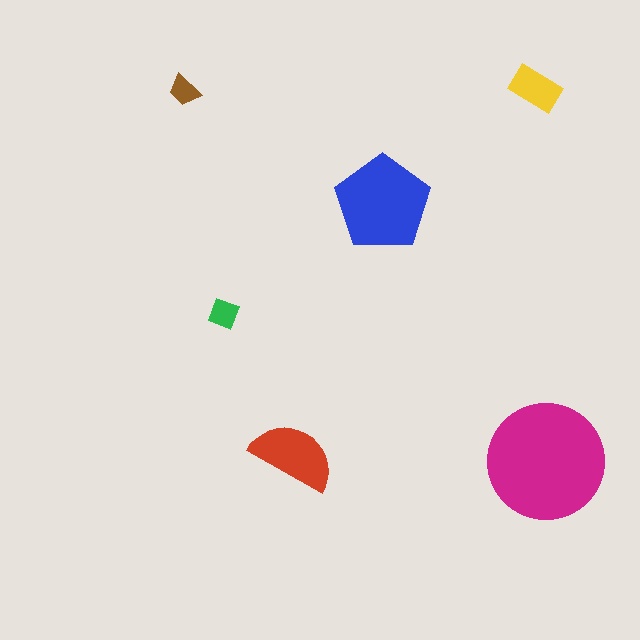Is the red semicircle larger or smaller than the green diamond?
Larger.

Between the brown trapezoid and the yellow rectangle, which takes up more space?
The yellow rectangle.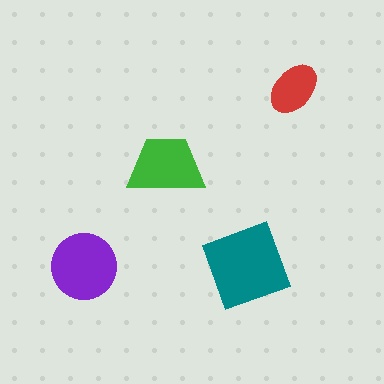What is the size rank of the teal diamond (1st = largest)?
1st.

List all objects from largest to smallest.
The teal diamond, the purple circle, the green trapezoid, the red ellipse.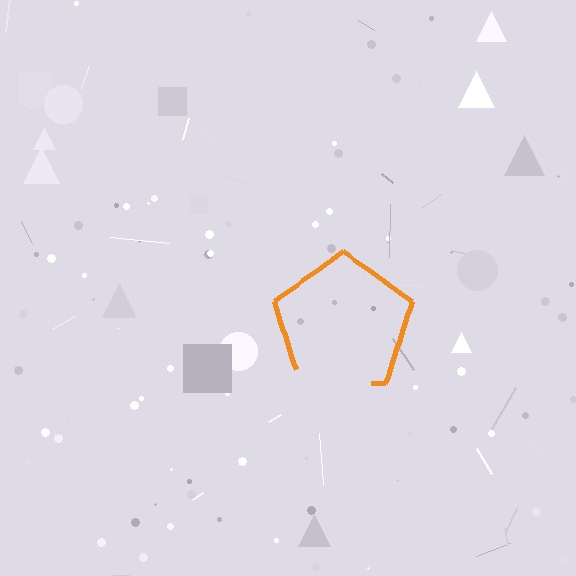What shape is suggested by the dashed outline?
The dashed outline suggests a pentagon.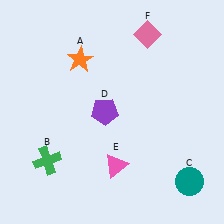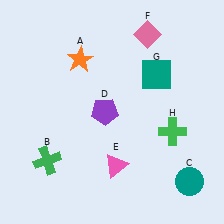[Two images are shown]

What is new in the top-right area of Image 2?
A teal square (G) was added in the top-right area of Image 2.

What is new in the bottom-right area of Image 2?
A green cross (H) was added in the bottom-right area of Image 2.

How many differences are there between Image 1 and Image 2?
There are 2 differences between the two images.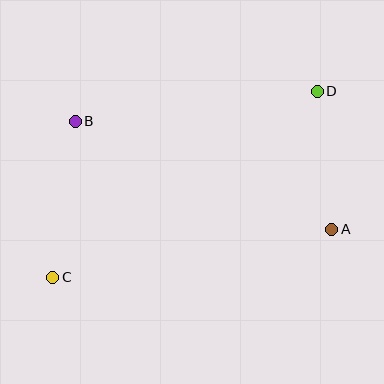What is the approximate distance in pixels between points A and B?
The distance between A and B is approximately 279 pixels.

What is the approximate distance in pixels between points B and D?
The distance between B and D is approximately 244 pixels.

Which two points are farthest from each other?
Points C and D are farthest from each other.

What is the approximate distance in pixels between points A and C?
The distance between A and C is approximately 283 pixels.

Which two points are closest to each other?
Points A and D are closest to each other.